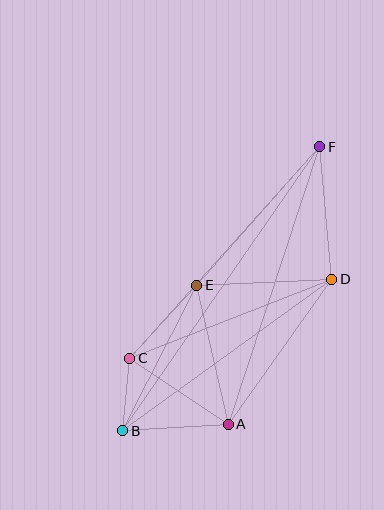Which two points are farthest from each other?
Points B and F are farthest from each other.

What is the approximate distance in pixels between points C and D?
The distance between C and D is approximately 217 pixels.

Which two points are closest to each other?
Points B and C are closest to each other.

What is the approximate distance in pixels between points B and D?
The distance between B and D is approximately 258 pixels.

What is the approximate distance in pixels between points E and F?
The distance between E and F is approximately 186 pixels.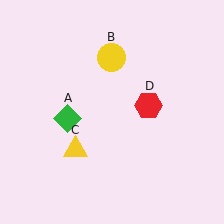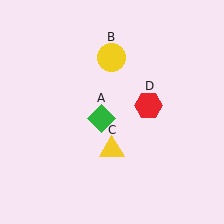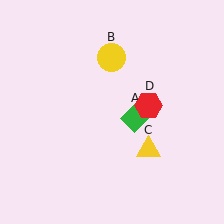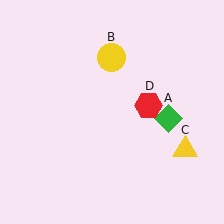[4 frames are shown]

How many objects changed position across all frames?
2 objects changed position: green diamond (object A), yellow triangle (object C).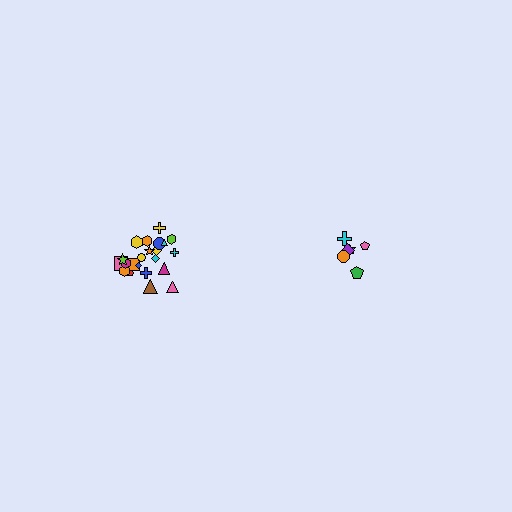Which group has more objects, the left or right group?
The left group.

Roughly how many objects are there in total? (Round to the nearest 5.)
Roughly 30 objects in total.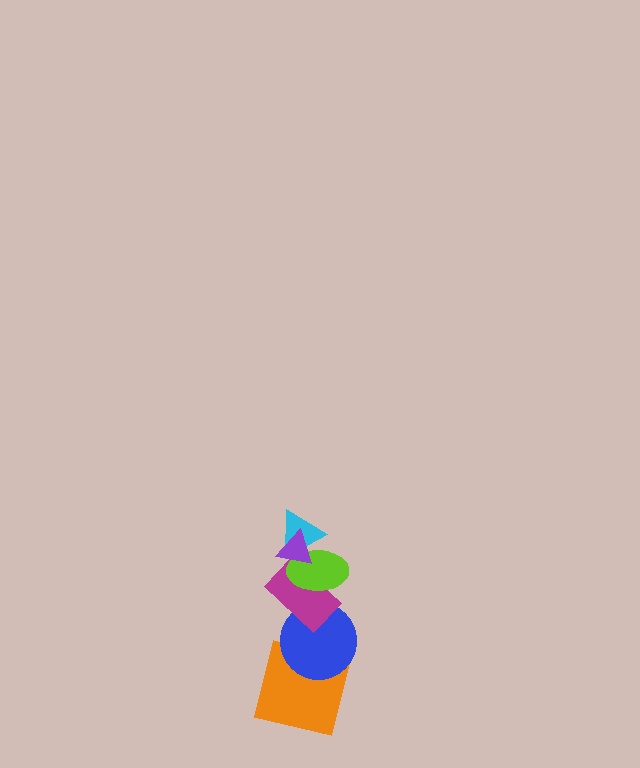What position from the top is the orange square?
The orange square is 6th from the top.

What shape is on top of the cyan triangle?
The purple triangle is on top of the cyan triangle.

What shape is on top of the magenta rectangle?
The lime ellipse is on top of the magenta rectangle.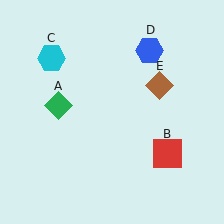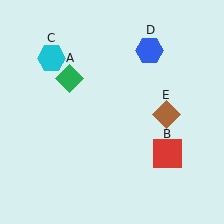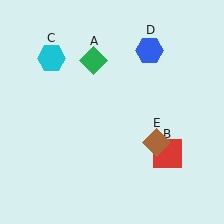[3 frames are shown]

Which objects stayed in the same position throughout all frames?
Red square (object B) and cyan hexagon (object C) and blue hexagon (object D) remained stationary.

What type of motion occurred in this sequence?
The green diamond (object A), brown diamond (object E) rotated clockwise around the center of the scene.